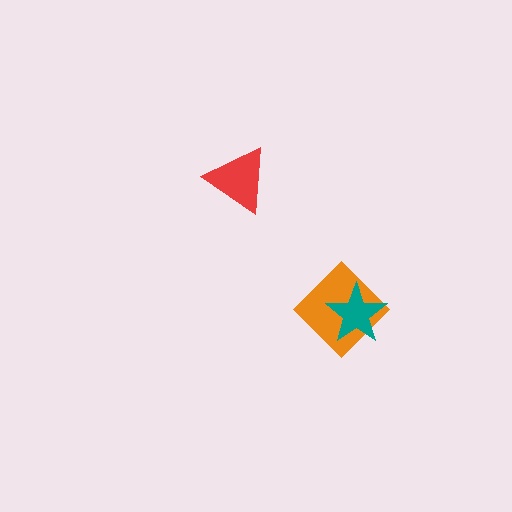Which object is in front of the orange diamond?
The teal star is in front of the orange diamond.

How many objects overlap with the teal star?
1 object overlaps with the teal star.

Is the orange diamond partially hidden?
Yes, it is partially covered by another shape.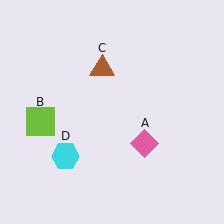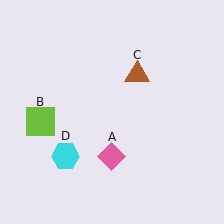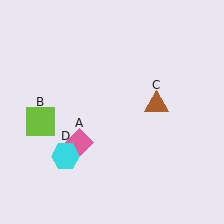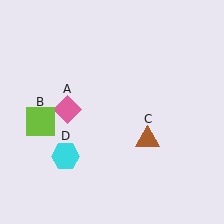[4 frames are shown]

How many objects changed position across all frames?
2 objects changed position: pink diamond (object A), brown triangle (object C).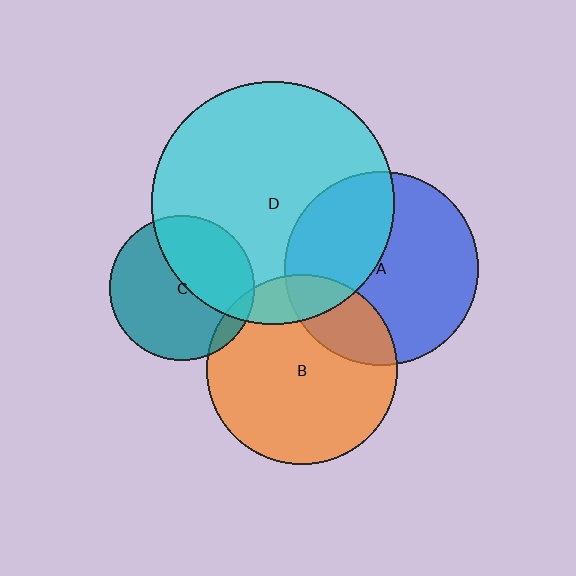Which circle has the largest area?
Circle D (cyan).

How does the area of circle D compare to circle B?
Approximately 1.6 times.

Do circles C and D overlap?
Yes.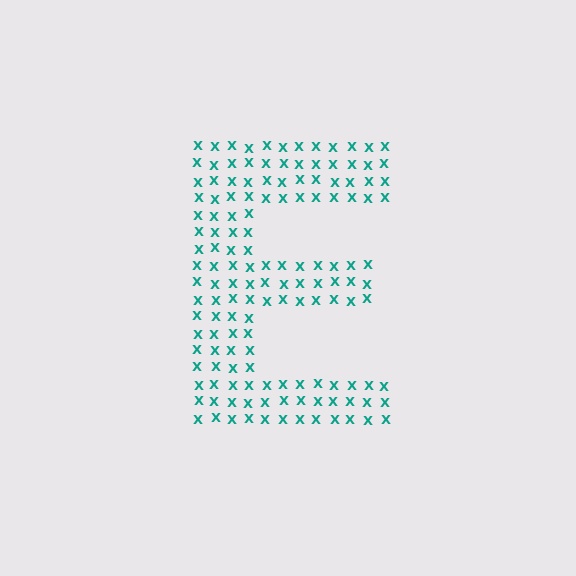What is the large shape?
The large shape is the letter E.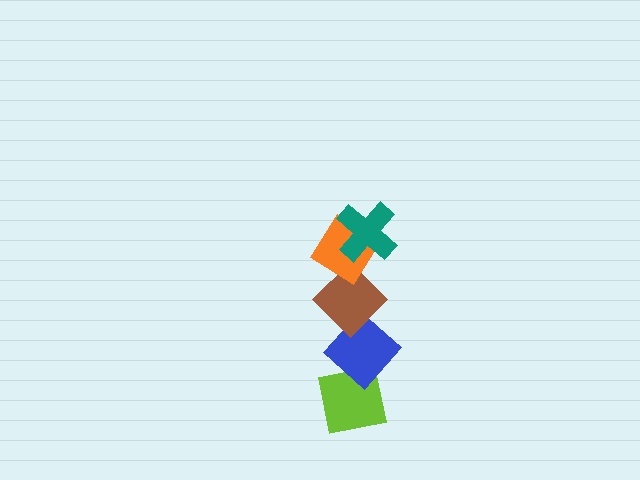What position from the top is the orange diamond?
The orange diamond is 2nd from the top.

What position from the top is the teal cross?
The teal cross is 1st from the top.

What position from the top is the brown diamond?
The brown diamond is 3rd from the top.